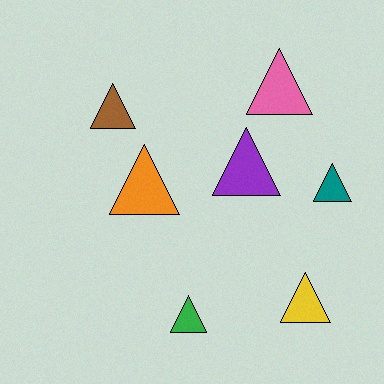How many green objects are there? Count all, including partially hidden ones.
There is 1 green object.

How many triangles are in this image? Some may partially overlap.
There are 7 triangles.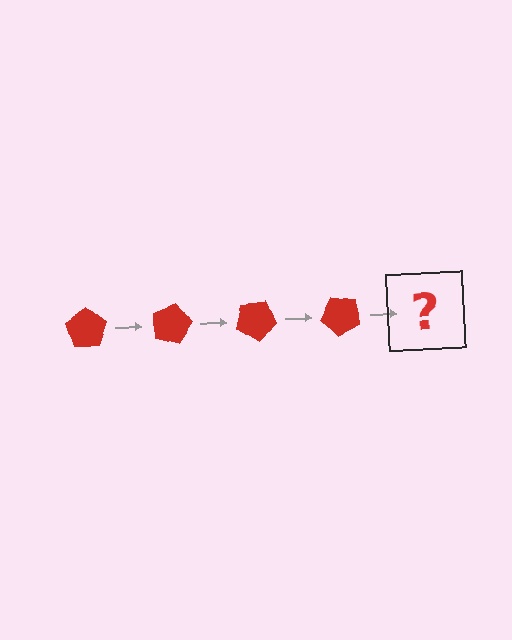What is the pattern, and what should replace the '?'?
The pattern is that the pentagon rotates 15 degrees each step. The '?' should be a red pentagon rotated 60 degrees.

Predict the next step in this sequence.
The next step is a red pentagon rotated 60 degrees.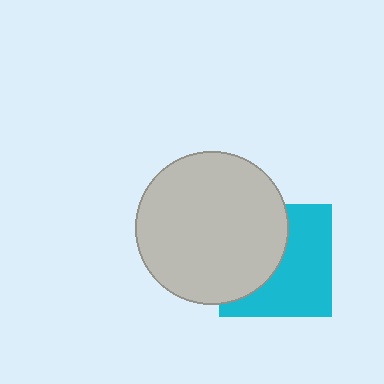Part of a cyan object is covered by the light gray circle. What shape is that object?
It is a square.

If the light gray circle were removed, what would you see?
You would see the complete cyan square.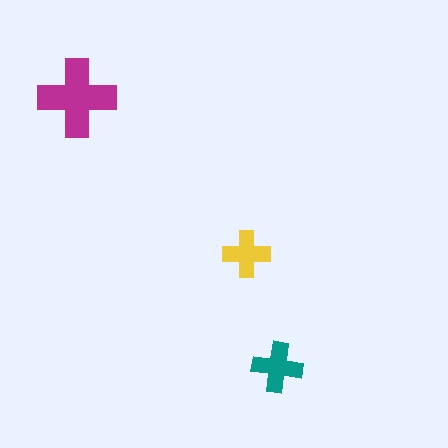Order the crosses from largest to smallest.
the magenta one, the teal one, the yellow one.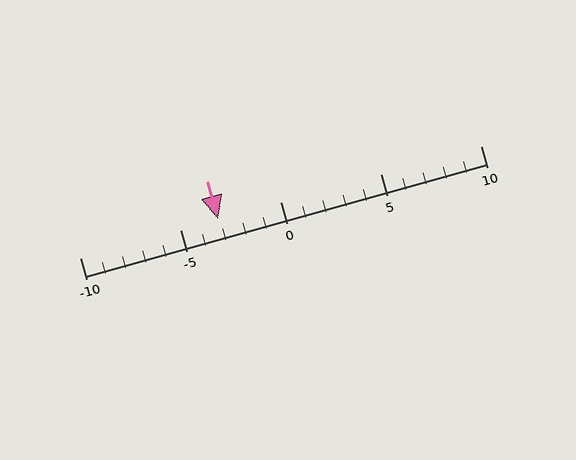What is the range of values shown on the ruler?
The ruler shows values from -10 to 10.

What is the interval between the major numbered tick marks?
The major tick marks are spaced 5 units apart.